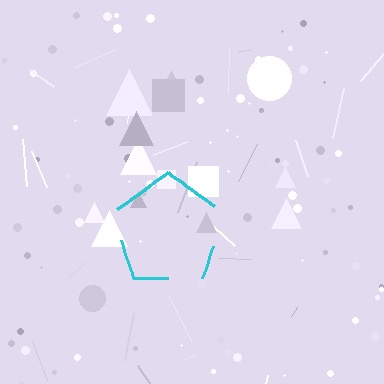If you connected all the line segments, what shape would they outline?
They would outline a pentagon.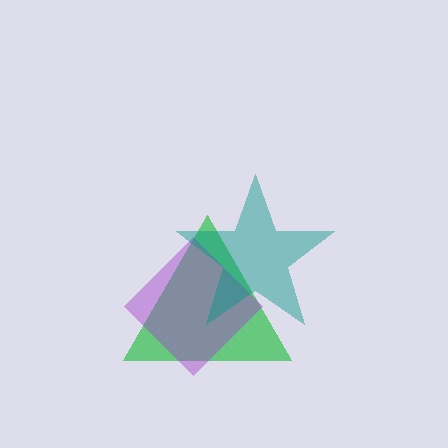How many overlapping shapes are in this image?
There are 3 overlapping shapes in the image.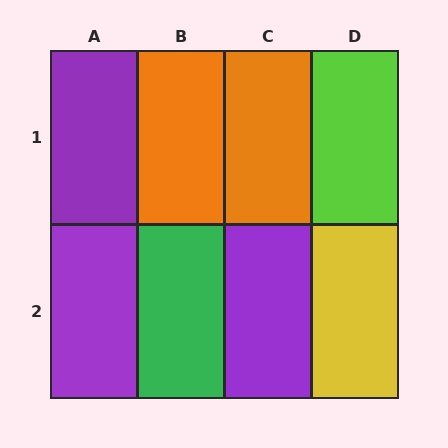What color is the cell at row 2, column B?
Green.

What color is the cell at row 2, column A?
Purple.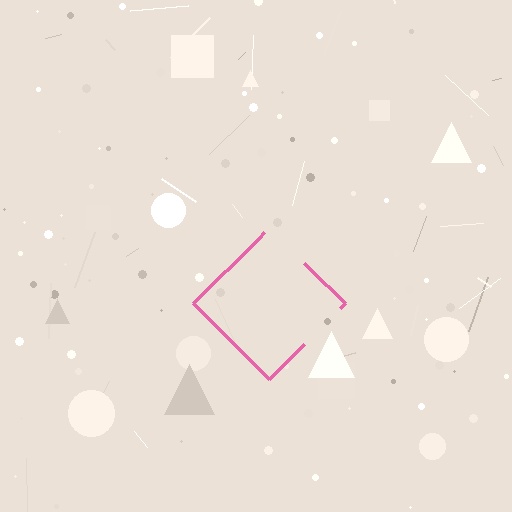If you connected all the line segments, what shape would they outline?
They would outline a diamond.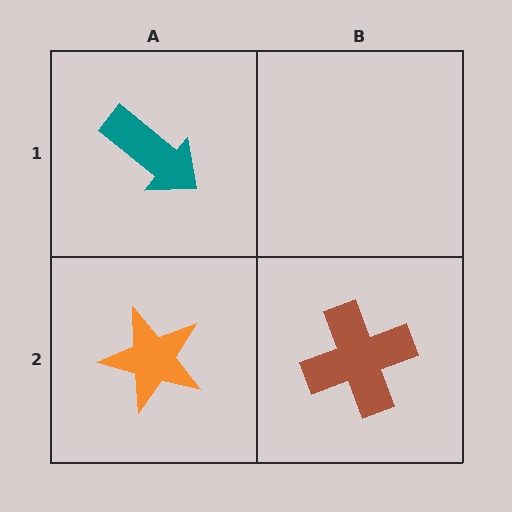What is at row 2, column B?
A brown cross.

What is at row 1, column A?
A teal arrow.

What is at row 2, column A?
An orange star.